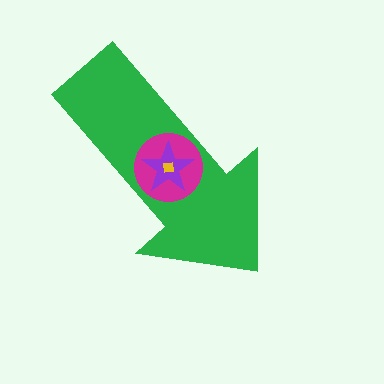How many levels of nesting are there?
4.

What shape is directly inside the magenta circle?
The purple star.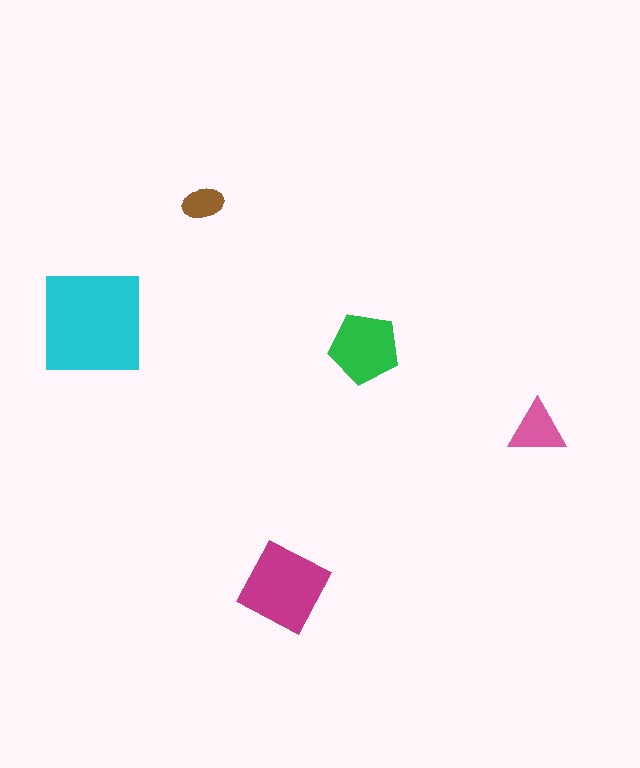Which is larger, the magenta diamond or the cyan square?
The cyan square.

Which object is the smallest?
The brown ellipse.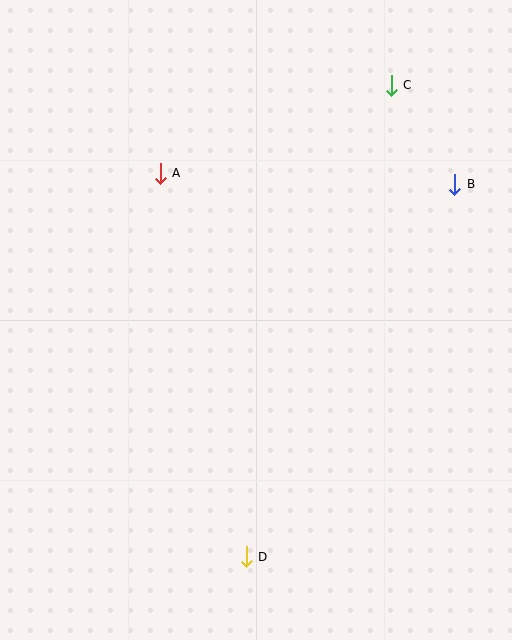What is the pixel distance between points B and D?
The distance between B and D is 427 pixels.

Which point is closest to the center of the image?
Point A at (160, 173) is closest to the center.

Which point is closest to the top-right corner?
Point C is closest to the top-right corner.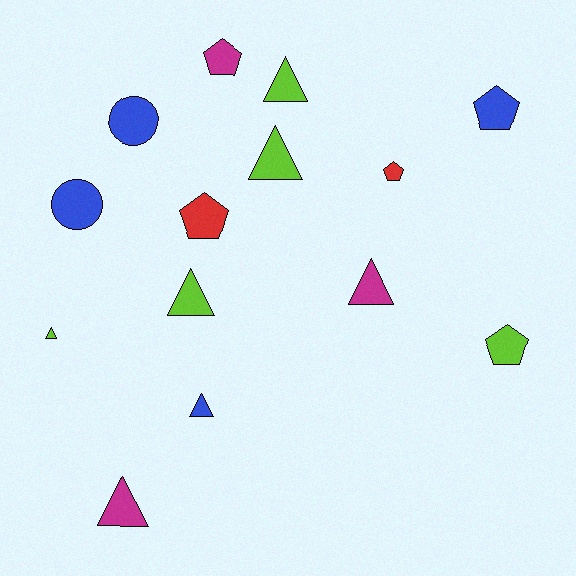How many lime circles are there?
There are no lime circles.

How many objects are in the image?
There are 14 objects.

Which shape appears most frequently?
Triangle, with 7 objects.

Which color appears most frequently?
Lime, with 5 objects.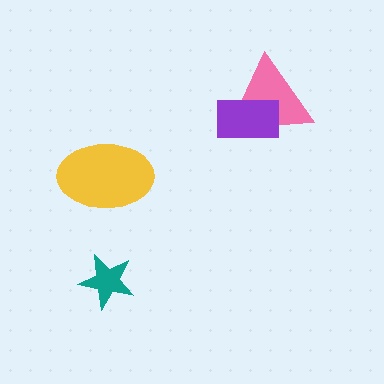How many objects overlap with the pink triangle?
1 object overlaps with the pink triangle.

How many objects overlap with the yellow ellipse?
0 objects overlap with the yellow ellipse.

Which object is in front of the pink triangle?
The purple rectangle is in front of the pink triangle.